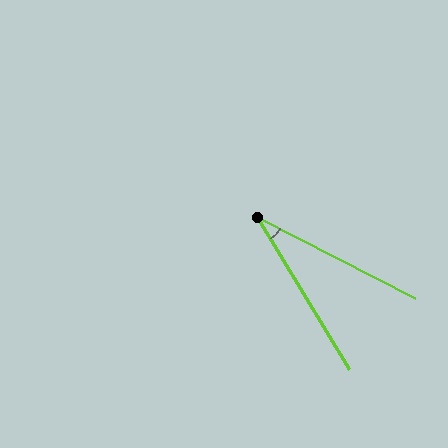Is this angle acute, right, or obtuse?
It is acute.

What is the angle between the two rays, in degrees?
Approximately 32 degrees.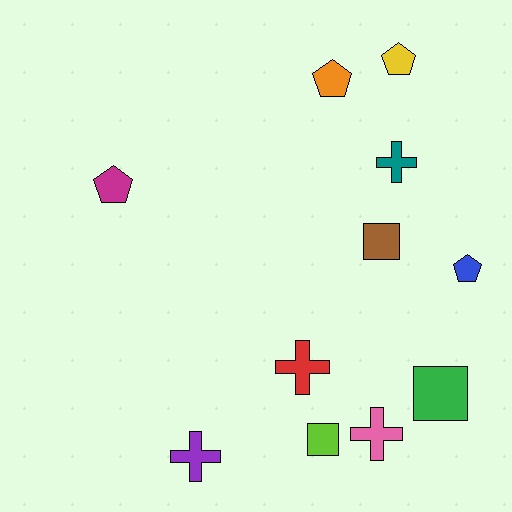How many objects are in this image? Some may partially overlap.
There are 11 objects.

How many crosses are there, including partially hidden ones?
There are 4 crosses.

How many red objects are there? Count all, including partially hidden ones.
There is 1 red object.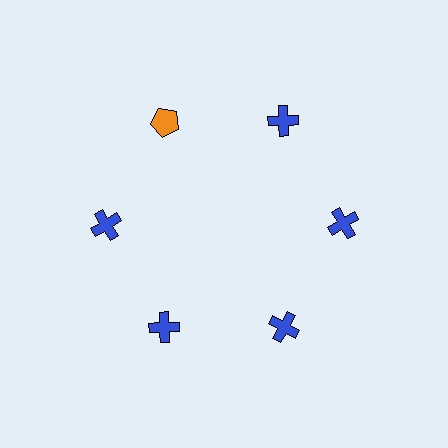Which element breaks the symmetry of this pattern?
The orange pentagon at roughly the 11 o'clock position breaks the symmetry. All other shapes are blue crosses.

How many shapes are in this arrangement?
There are 6 shapes arranged in a ring pattern.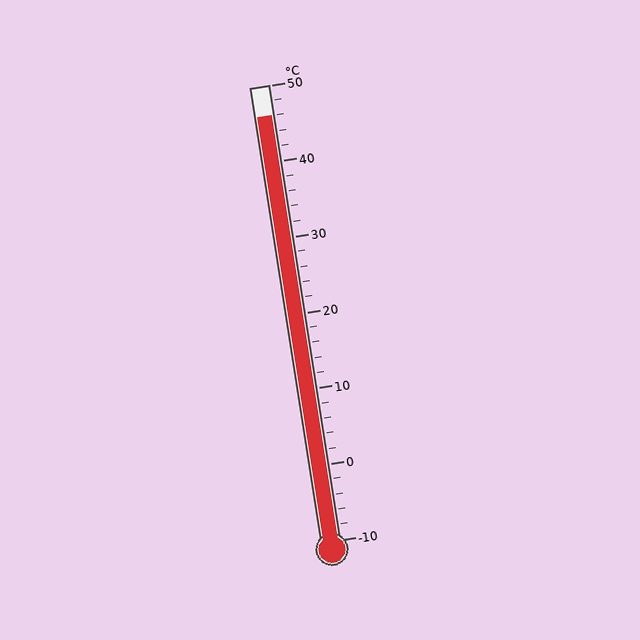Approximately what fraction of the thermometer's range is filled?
The thermometer is filled to approximately 95% of its range.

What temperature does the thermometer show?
The thermometer shows approximately 46°C.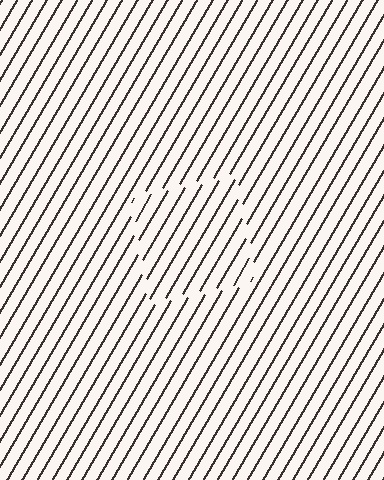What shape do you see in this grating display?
An illusory square. The interior of the shape contains the same grating, shifted by half a period — the contour is defined by the phase discontinuity where line-ends from the inner and outer gratings abut.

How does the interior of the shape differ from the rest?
The interior of the shape contains the same grating, shifted by half a period — the contour is defined by the phase discontinuity where line-ends from the inner and outer gratings abut.